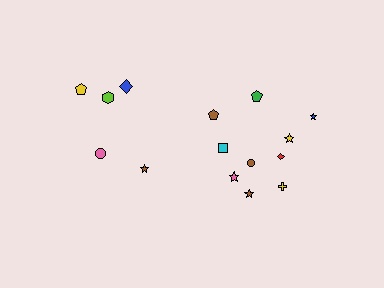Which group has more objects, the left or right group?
The right group.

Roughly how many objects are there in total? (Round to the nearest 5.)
Roughly 15 objects in total.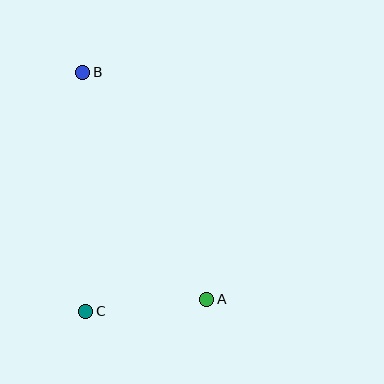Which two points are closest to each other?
Points A and C are closest to each other.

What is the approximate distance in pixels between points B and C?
The distance between B and C is approximately 239 pixels.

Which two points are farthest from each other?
Points A and B are farthest from each other.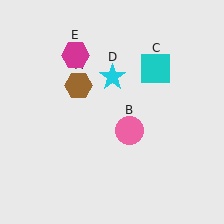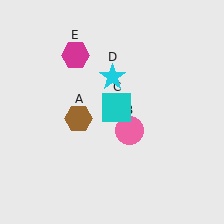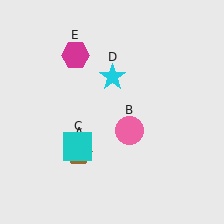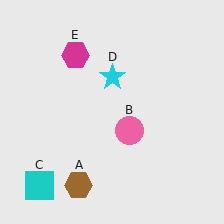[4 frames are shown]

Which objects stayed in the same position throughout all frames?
Pink circle (object B) and cyan star (object D) and magenta hexagon (object E) remained stationary.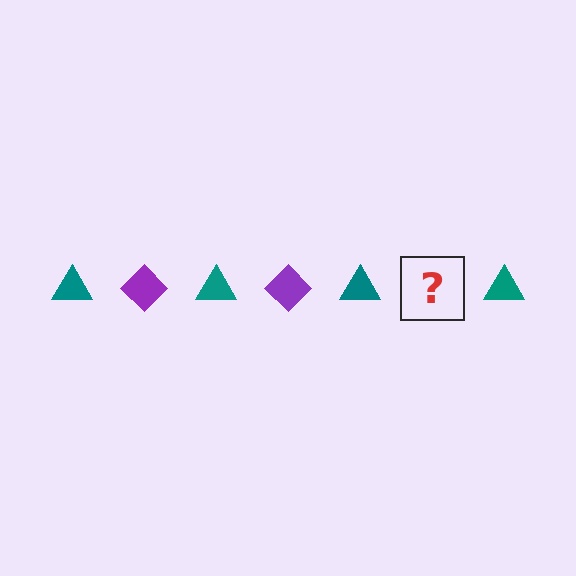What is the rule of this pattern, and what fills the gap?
The rule is that the pattern alternates between teal triangle and purple diamond. The gap should be filled with a purple diamond.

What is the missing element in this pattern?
The missing element is a purple diamond.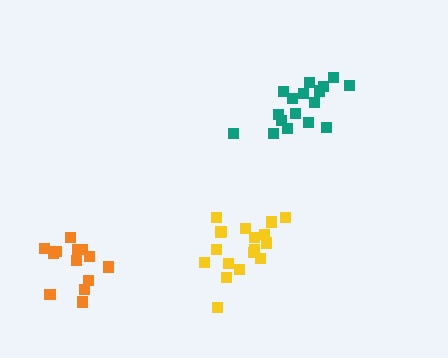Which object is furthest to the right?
The teal cluster is rightmost.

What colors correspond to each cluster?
The clusters are colored: orange, teal, yellow.